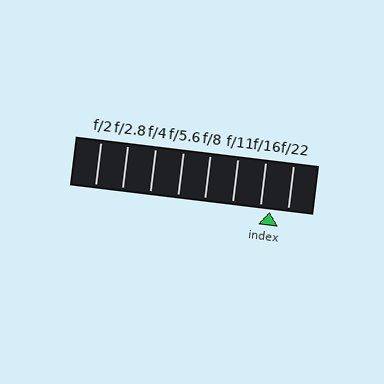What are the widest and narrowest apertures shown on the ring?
The widest aperture shown is f/2 and the narrowest is f/22.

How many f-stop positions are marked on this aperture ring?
There are 8 f-stop positions marked.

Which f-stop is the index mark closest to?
The index mark is closest to f/16.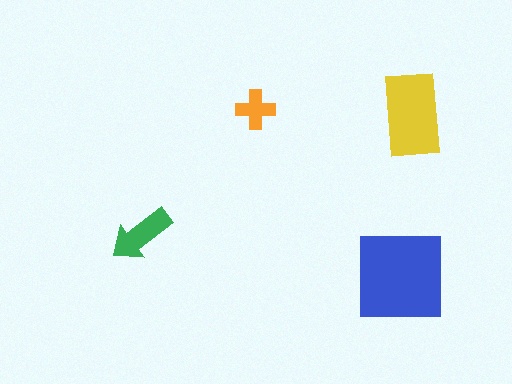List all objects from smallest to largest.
The orange cross, the green arrow, the yellow rectangle, the blue square.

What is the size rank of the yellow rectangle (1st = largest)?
2nd.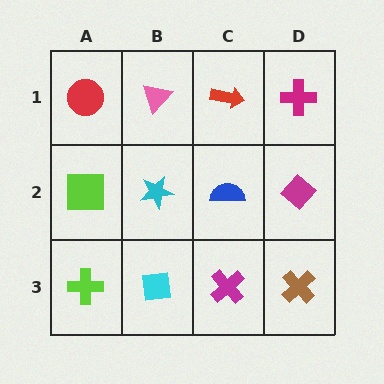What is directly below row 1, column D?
A magenta diamond.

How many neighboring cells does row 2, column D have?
3.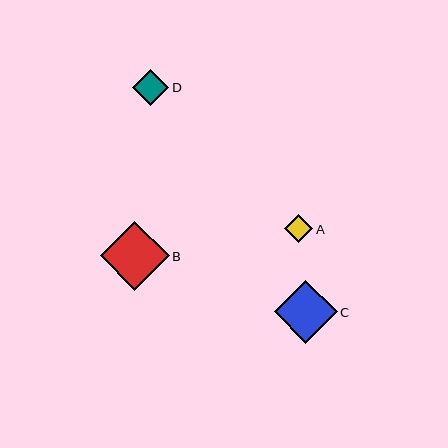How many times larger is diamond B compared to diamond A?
Diamond B is approximately 2.5 times the size of diamond A.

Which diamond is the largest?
Diamond B is the largest with a size of approximately 69 pixels.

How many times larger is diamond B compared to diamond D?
Diamond B is approximately 1.9 times the size of diamond D.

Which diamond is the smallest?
Diamond A is the smallest with a size of approximately 28 pixels.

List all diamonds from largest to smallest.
From largest to smallest: B, C, D, A.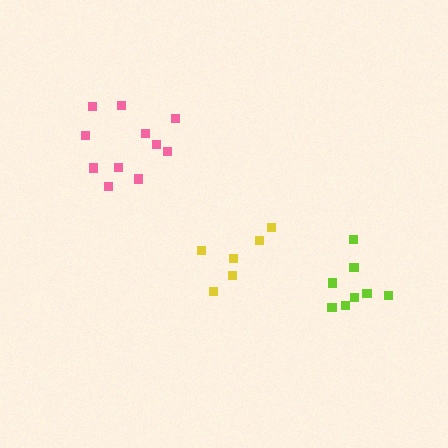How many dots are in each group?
Group 1: 11 dots, Group 2: 8 dots, Group 3: 6 dots (25 total).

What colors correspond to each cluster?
The clusters are colored: pink, lime, yellow.